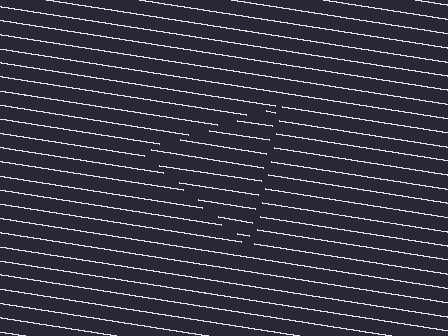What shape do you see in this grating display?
An illusory triangle. The interior of the shape contains the same grating, shifted by half a period — the contour is defined by the phase discontinuity where line-ends from the inner and outer gratings abut.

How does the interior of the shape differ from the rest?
The interior of the shape contains the same grating, shifted by half a period — the contour is defined by the phase discontinuity where line-ends from the inner and outer gratings abut.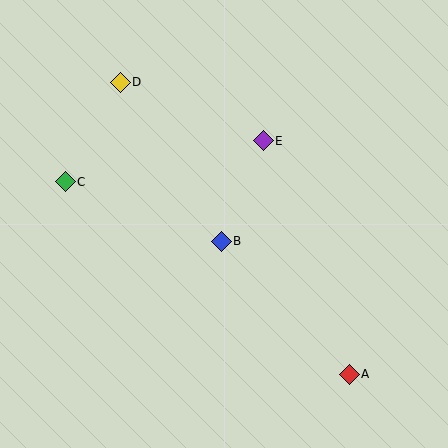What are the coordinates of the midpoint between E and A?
The midpoint between E and A is at (306, 257).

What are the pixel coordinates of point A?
Point A is at (349, 374).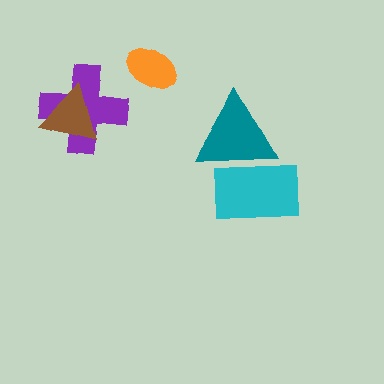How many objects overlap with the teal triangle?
1 object overlaps with the teal triangle.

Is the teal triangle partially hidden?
Yes, it is partially covered by another shape.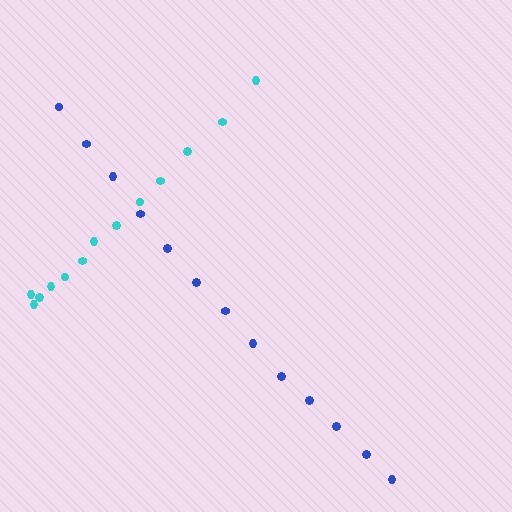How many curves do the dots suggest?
There are 2 distinct paths.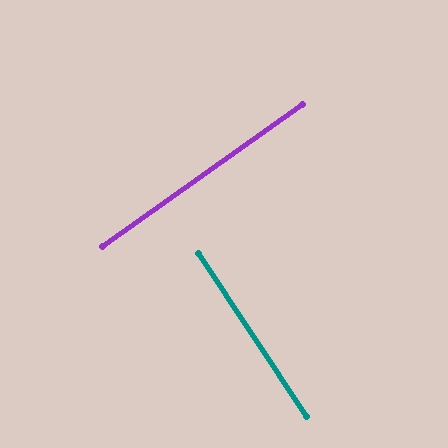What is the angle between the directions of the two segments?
Approximately 88 degrees.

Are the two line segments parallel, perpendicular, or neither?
Perpendicular — they meet at approximately 88°.